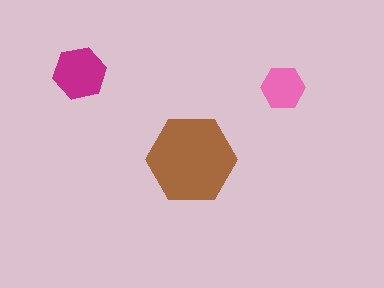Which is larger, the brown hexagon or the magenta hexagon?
The brown one.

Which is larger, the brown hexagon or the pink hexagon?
The brown one.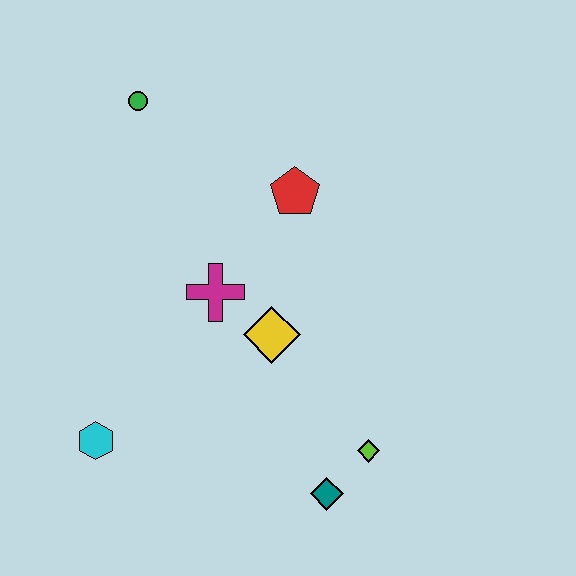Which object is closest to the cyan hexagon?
The magenta cross is closest to the cyan hexagon.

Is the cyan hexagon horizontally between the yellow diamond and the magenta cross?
No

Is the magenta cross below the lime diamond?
No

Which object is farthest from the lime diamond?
The green circle is farthest from the lime diamond.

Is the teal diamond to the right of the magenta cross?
Yes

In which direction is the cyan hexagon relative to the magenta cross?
The cyan hexagon is below the magenta cross.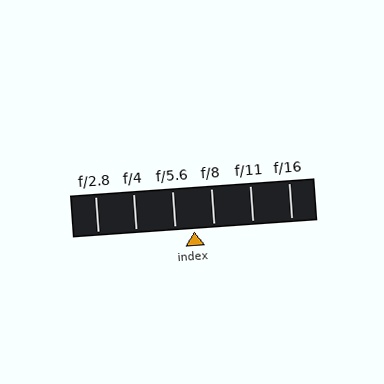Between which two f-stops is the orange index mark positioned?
The index mark is between f/5.6 and f/8.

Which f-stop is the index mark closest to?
The index mark is closest to f/5.6.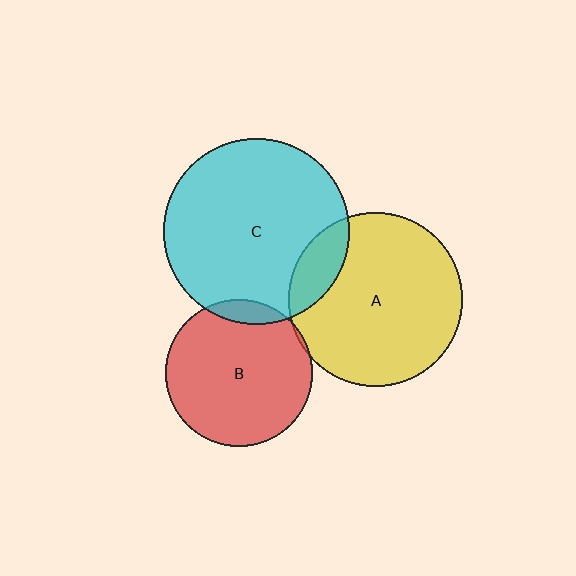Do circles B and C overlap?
Yes.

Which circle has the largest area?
Circle C (cyan).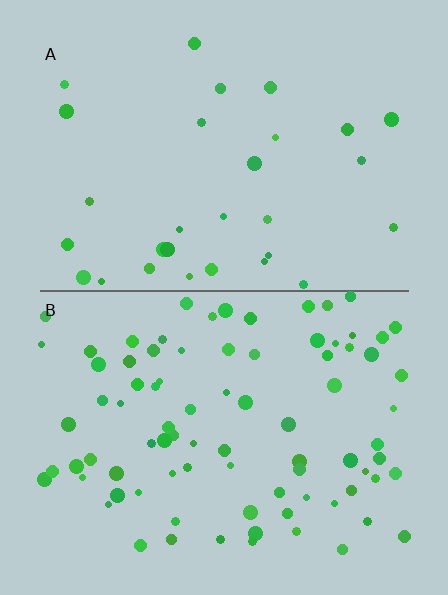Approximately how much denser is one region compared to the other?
Approximately 2.8× — region B over region A.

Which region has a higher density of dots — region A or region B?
B (the bottom).